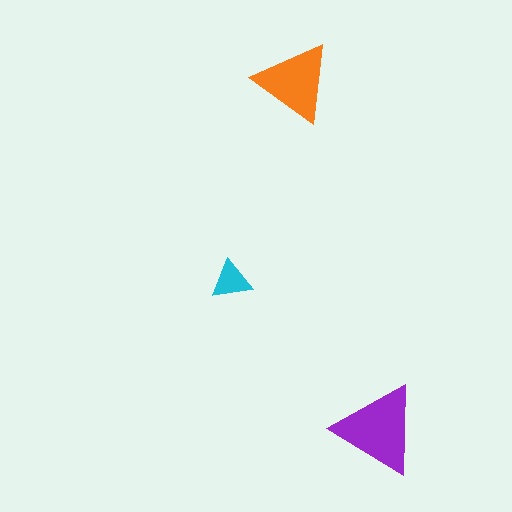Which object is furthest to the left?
The cyan triangle is leftmost.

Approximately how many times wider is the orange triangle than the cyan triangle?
About 2 times wider.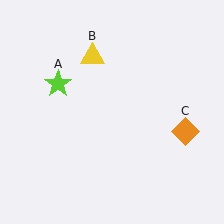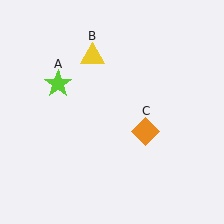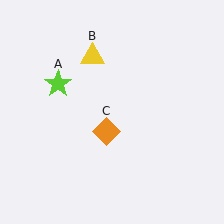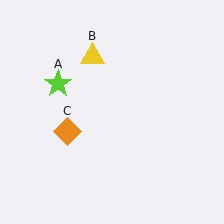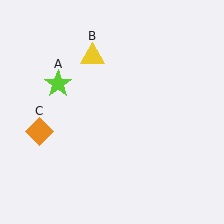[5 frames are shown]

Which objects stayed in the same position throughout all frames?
Lime star (object A) and yellow triangle (object B) remained stationary.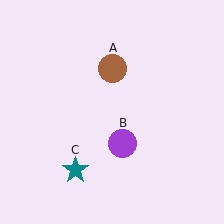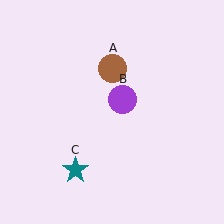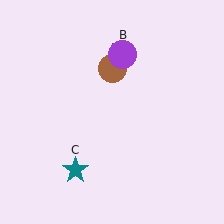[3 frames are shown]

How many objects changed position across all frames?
1 object changed position: purple circle (object B).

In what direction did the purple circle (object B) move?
The purple circle (object B) moved up.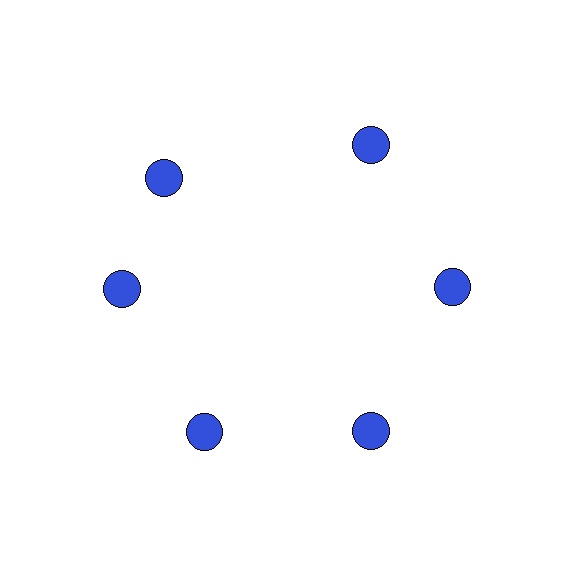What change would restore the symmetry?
The symmetry would be restored by rotating it back into even spacing with its neighbors so that all 6 circles sit at equal angles and equal distance from the center.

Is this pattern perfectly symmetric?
No. The 6 blue circles are arranged in a ring, but one element near the 11 o'clock position is rotated out of alignment along the ring, breaking the 6-fold rotational symmetry.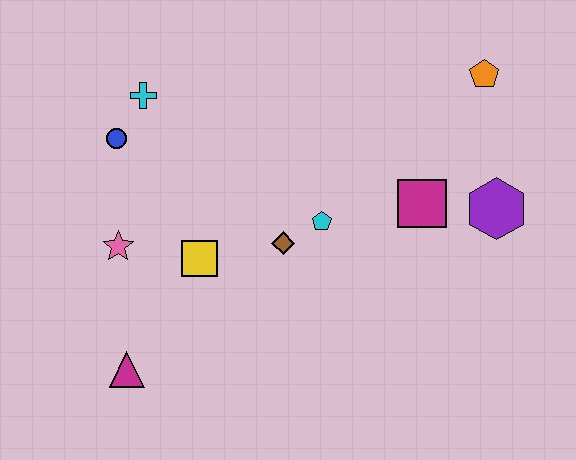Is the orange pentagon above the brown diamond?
Yes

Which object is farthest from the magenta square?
The magenta triangle is farthest from the magenta square.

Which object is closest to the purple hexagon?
The magenta square is closest to the purple hexagon.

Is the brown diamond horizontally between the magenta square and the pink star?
Yes